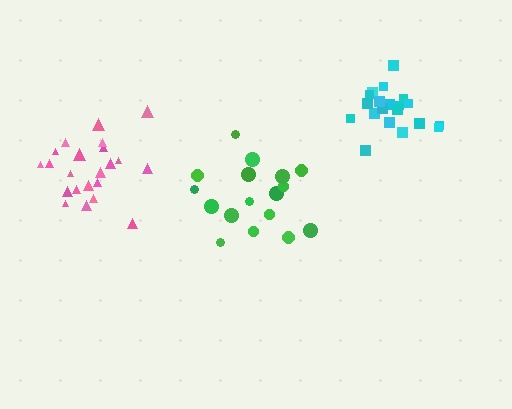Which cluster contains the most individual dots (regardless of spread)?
Pink (22).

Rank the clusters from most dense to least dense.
cyan, pink, green.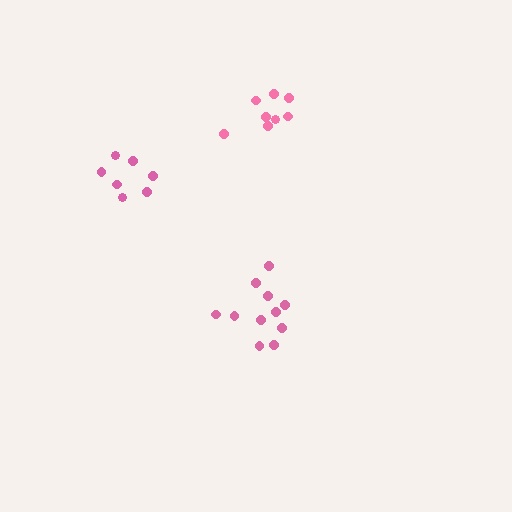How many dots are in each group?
Group 1: 11 dots, Group 2: 8 dots, Group 3: 7 dots (26 total).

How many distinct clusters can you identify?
There are 3 distinct clusters.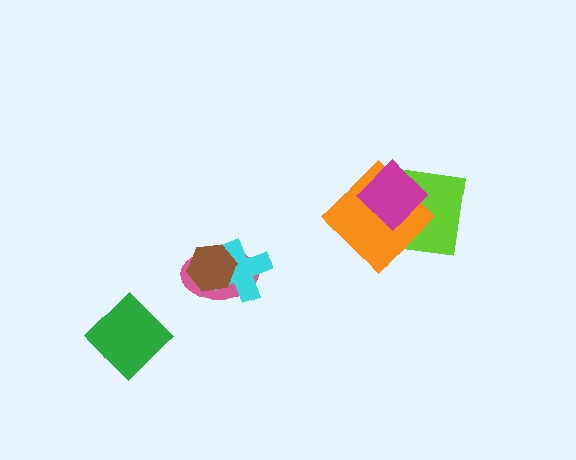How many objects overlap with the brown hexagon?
2 objects overlap with the brown hexagon.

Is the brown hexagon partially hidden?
No, no other shape covers it.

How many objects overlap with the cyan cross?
2 objects overlap with the cyan cross.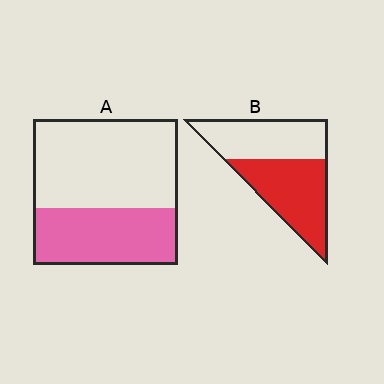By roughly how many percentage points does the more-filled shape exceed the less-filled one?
By roughly 15 percentage points (B over A).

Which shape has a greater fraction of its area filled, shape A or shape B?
Shape B.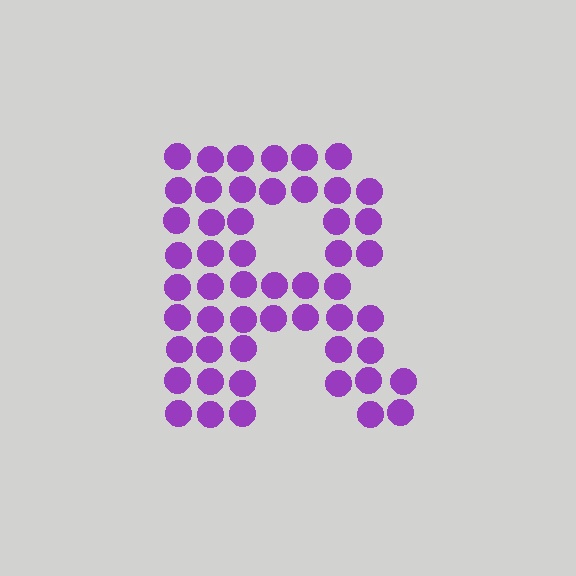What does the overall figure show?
The overall figure shows the letter R.